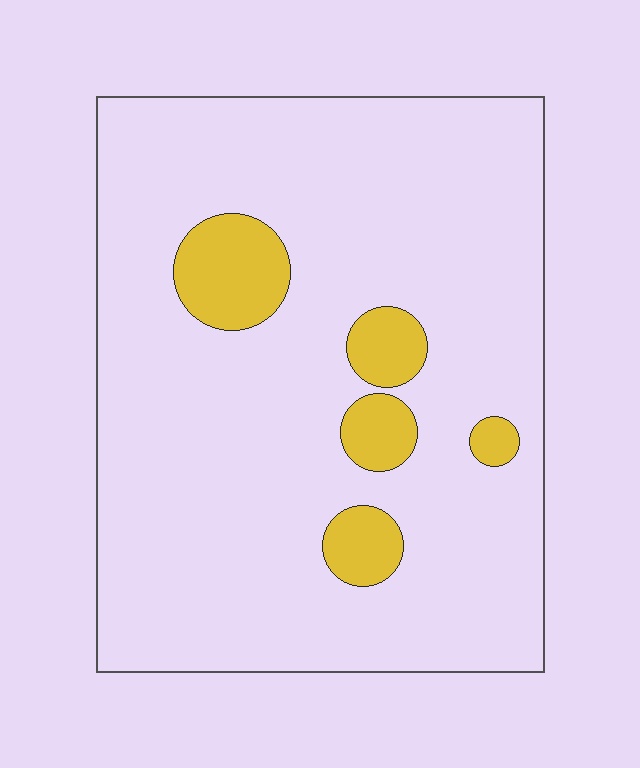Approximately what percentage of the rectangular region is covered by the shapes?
Approximately 10%.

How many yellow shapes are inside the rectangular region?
5.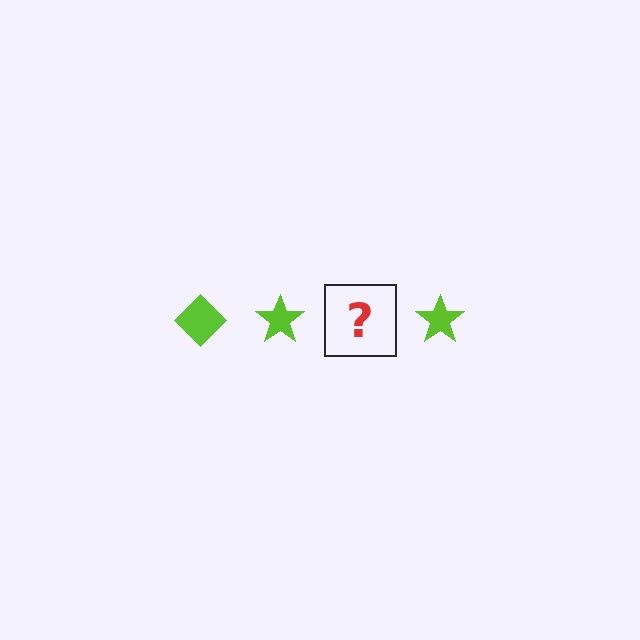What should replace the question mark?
The question mark should be replaced with a lime diamond.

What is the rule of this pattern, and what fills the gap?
The rule is that the pattern cycles through diamond, star shapes in lime. The gap should be filled with a lime diamond.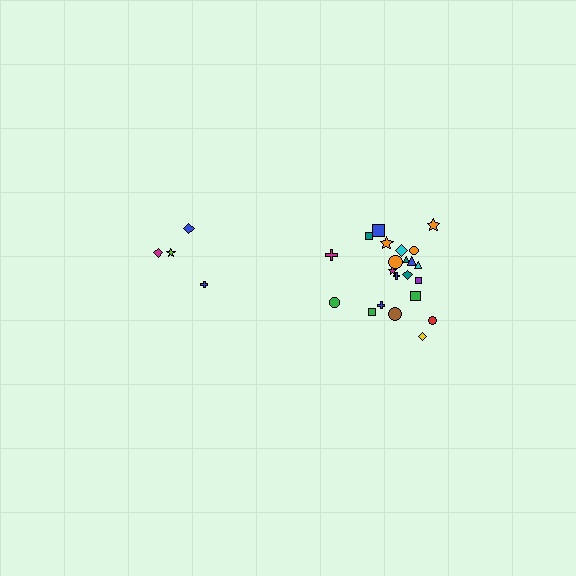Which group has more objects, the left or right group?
The right group.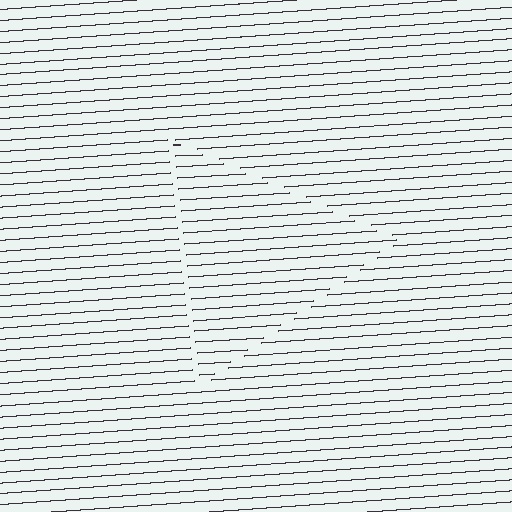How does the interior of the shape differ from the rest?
The interior of the shape contains the same grating, shifted by half a period — the contour is defined by the phase discontinuity where line-ends from the inner and outer gratings abut.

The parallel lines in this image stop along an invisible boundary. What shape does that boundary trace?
An illusory triangle. The interior of the shape contains the same grating, shifted by half a period — the contour is defined by the phase discontinuity where line-ends from the inner and outer gratings abut.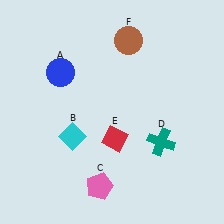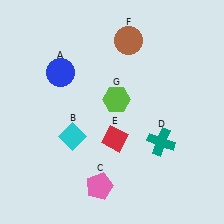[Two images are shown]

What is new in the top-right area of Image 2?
A lime hexagon (G) was added in the top-right area of Image 2.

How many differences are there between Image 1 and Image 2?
There is 1 difference between the two images.